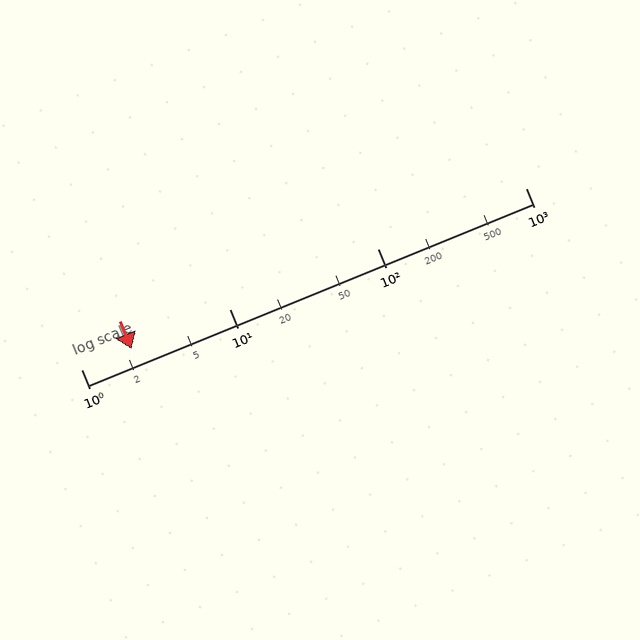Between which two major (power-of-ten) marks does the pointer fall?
The pointer is between 1 and 10.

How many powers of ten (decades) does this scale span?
The scale spans 3 decades, from 1 to 1000.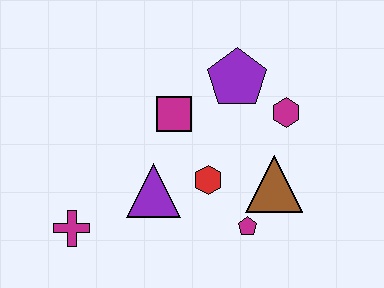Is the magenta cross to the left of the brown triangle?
Yes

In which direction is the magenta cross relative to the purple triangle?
The magenta cross is to the left of the purple triangle.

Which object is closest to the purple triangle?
The red hexagon is closest to the purple triangle.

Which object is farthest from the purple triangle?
The magenta hexagon is farthest from the purple triangle.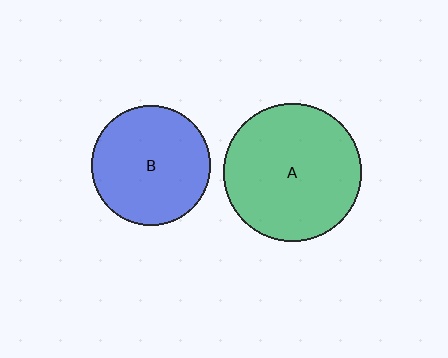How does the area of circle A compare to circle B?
Approximately 1.3 times.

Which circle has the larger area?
Circle A (green).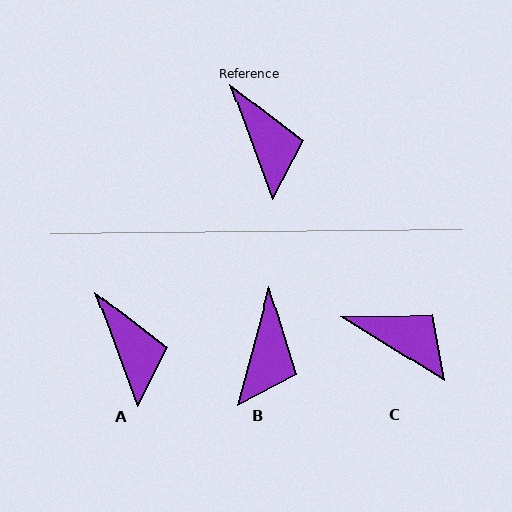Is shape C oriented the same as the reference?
No, it is off by about 38 degrees.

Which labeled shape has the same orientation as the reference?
A.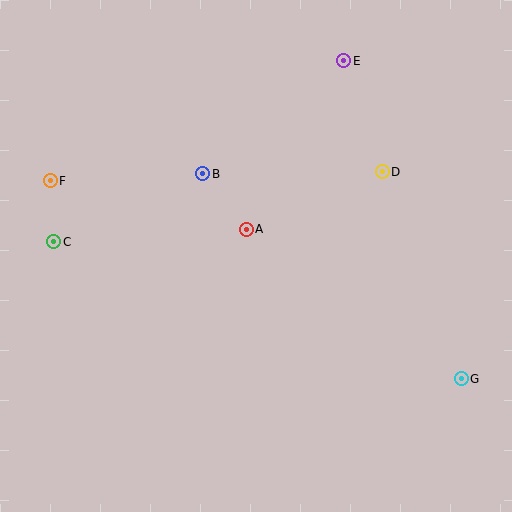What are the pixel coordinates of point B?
Point B is at (203, 174).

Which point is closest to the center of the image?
Point A at (246, 229) is closest to the center.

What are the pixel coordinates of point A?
Point A is at (246, 229).